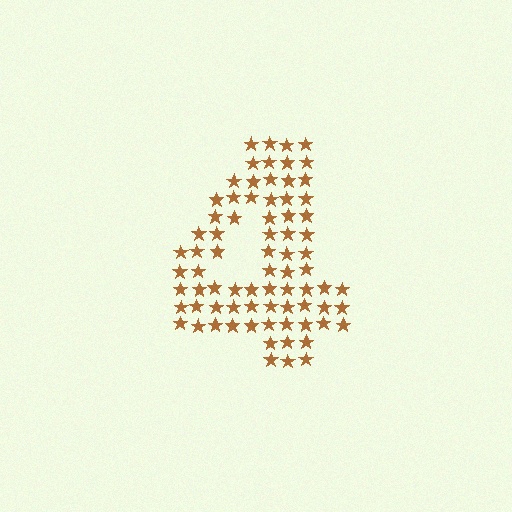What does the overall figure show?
The overall figure shows the digit 4.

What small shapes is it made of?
It is made of small stars.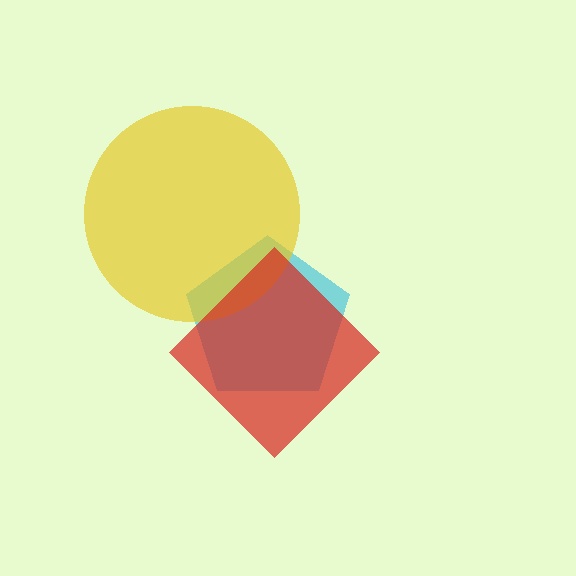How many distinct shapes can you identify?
There are 3 distinct shapes: a cyan pentagon, a yellow circle, a red diamond.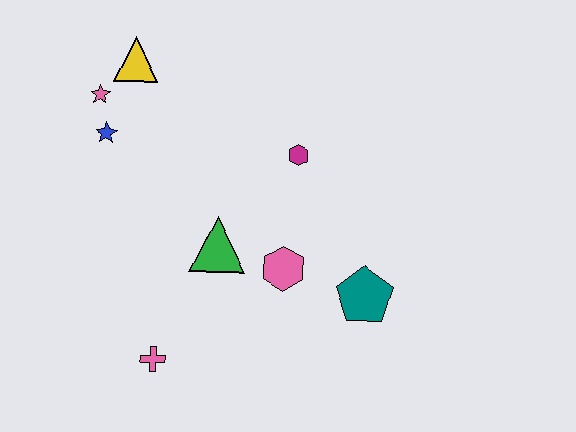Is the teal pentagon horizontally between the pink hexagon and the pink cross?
No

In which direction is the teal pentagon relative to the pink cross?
The teal pentagon is to the right of the pink cross.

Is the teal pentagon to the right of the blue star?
Yes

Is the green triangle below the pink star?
Yes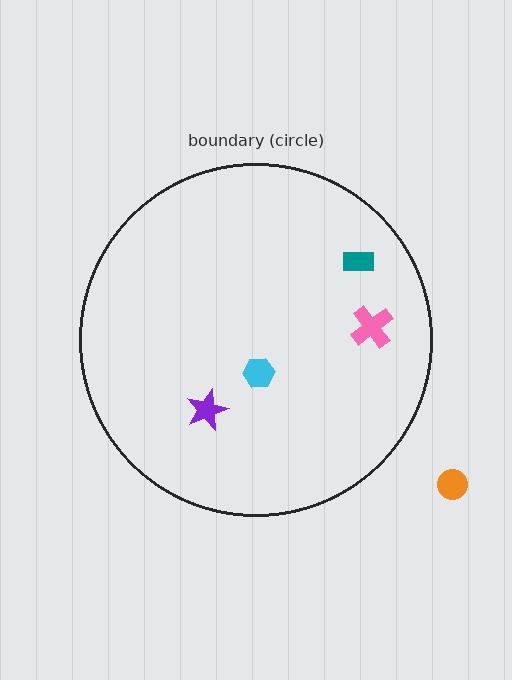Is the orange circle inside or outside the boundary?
Outside.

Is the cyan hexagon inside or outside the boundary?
Inside.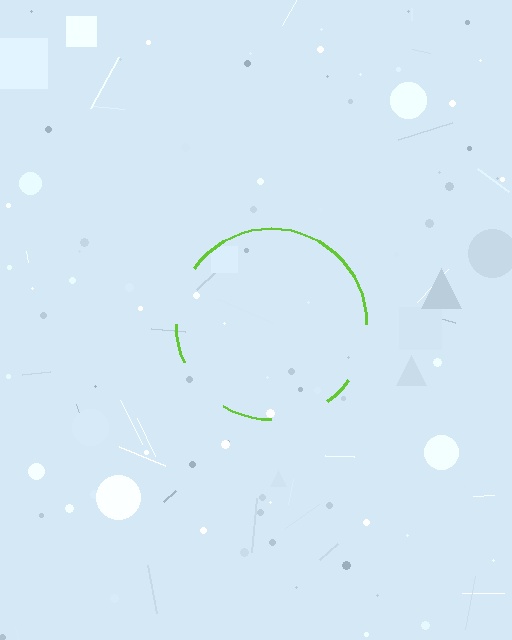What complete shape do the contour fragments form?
The contour fragments form a circle.